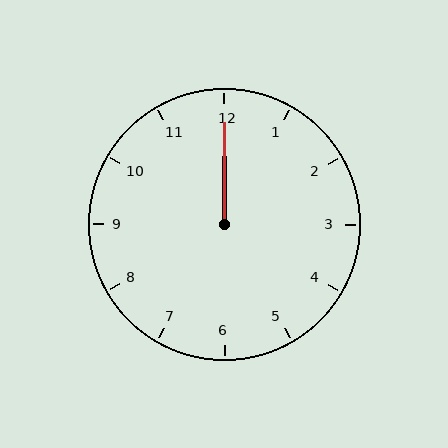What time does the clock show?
12:00.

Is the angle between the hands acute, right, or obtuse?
It is acute.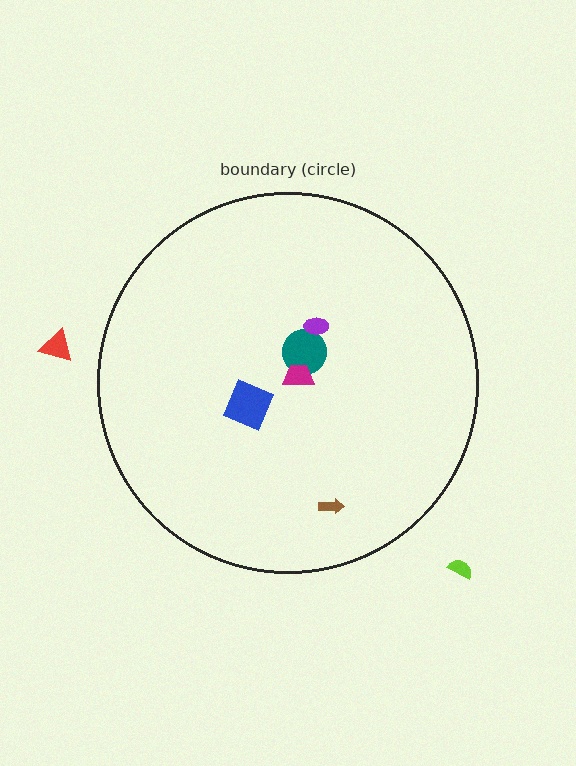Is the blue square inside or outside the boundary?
Inside.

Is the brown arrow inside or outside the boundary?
Inside.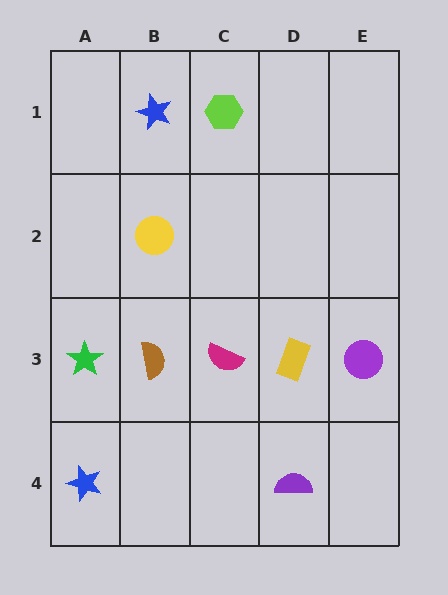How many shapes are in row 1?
2 shapes.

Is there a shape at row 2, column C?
No, that cell is empty.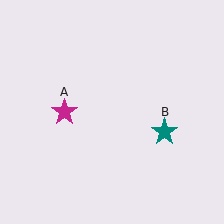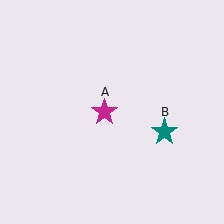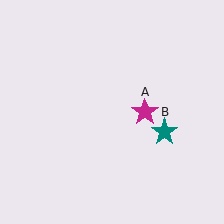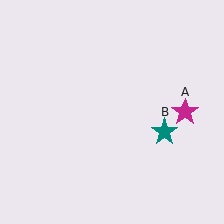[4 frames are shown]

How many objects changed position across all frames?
1 object changed position: magenta star (object A).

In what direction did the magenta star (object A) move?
The magenta star (object A) moved right.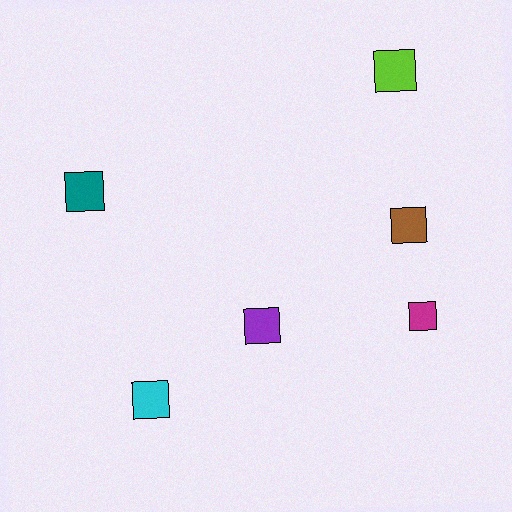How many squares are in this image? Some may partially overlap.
There are 6 squares.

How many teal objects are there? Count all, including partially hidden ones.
There is 1 teal object.